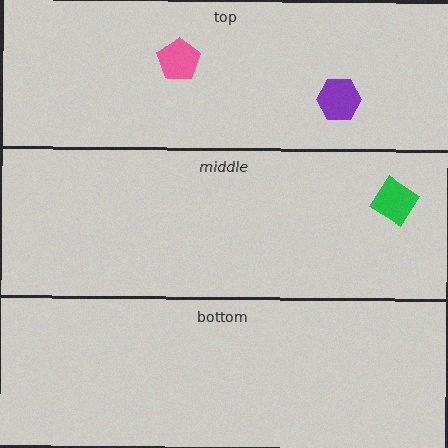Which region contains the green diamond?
The middle region.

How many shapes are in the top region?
2.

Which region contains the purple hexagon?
The top region.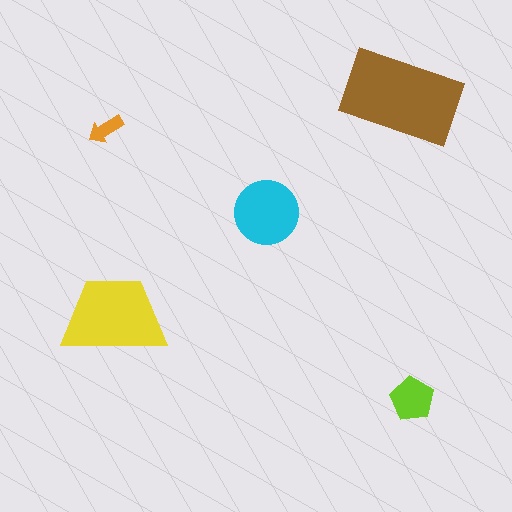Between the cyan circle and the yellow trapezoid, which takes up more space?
The yellow trapezoid.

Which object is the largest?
The brown rectangle.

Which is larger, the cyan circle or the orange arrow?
The cyan circle.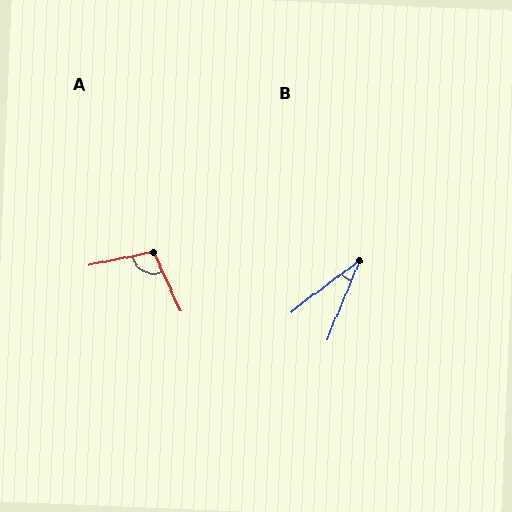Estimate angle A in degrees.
Approximately 103 degrees.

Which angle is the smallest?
B, at approximately 31 degrees.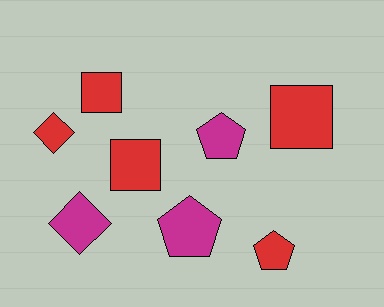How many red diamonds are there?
There is 1 red diamond.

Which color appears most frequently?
Red, with 5 objects.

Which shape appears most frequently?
Pentagon, with 3 objects.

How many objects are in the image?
There are 8 objects.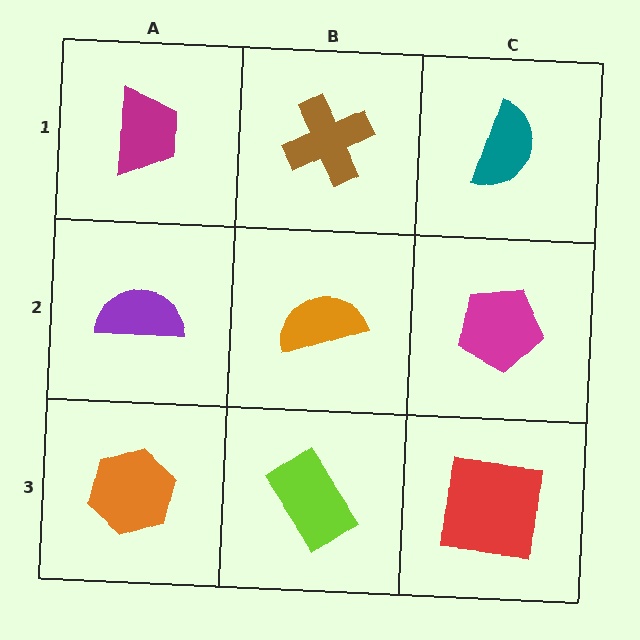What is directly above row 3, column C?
A magenta pentagon.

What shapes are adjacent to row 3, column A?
A purple semicircle (row 2, column A), a lime rectangle (row 3, column B).